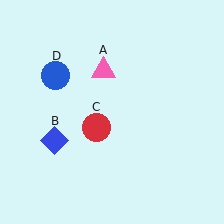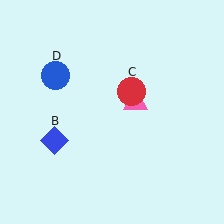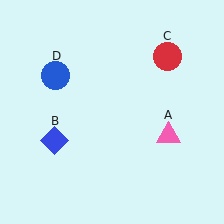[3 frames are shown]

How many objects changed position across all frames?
2 objects changed position: pink triangle (object A), red circle (object C).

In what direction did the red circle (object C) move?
The red circle (object C) moved up and to the right.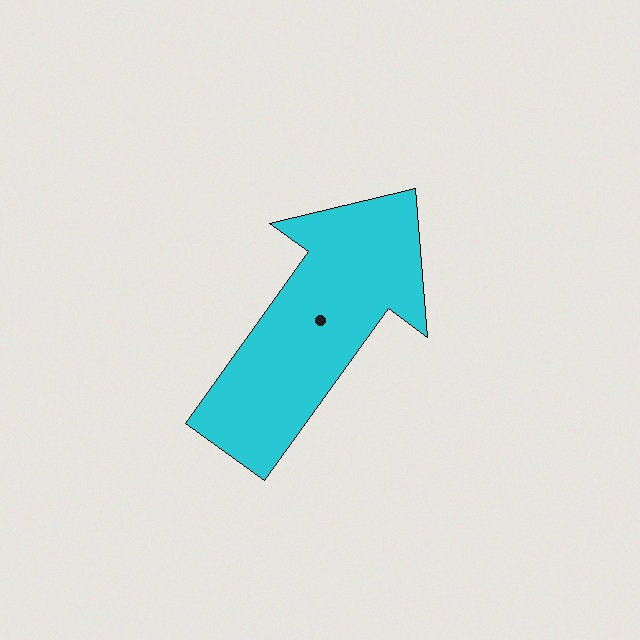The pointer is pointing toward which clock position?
Roughly 1 o'clock.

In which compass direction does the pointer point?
Northeast.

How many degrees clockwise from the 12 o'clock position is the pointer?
Approximately 36 degrees.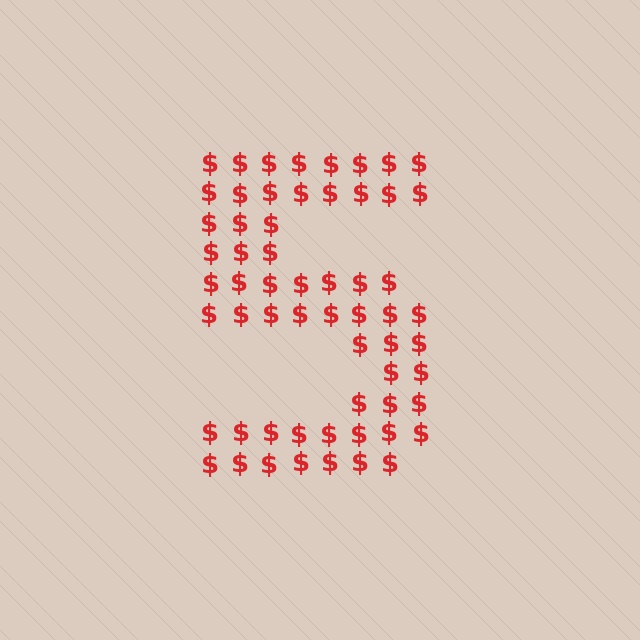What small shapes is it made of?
It is made of small dollar signs.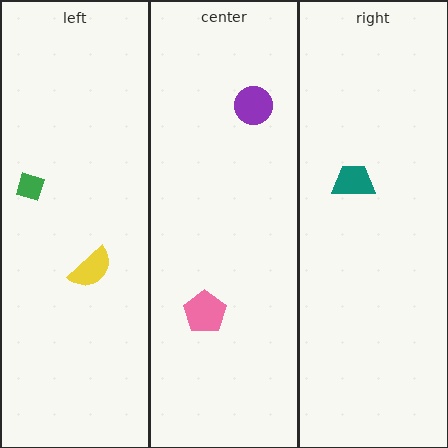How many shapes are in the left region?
2.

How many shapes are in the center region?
2.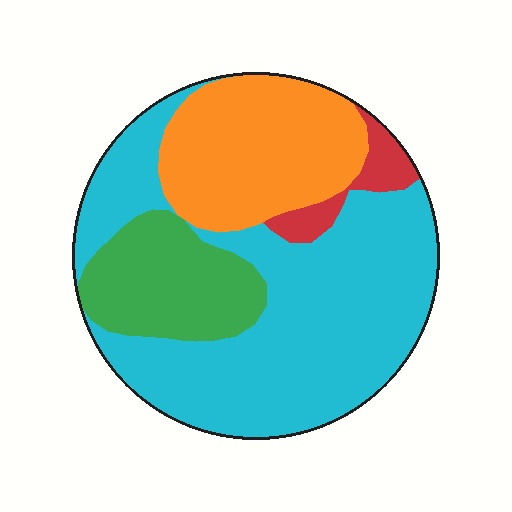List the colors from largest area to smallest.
From largest to smallest: cyan, orange, green, red.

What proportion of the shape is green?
Green covers 17% of the shape.